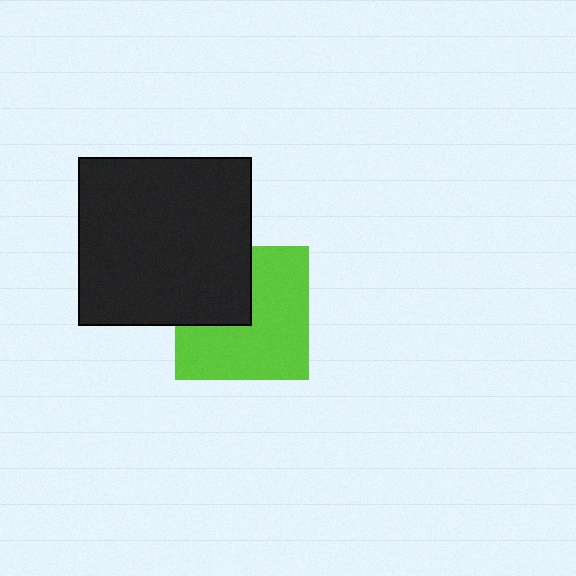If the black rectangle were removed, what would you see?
You would see the complete lime square.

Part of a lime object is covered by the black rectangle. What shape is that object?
It is a square.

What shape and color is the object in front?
The object in front is a black rectangle.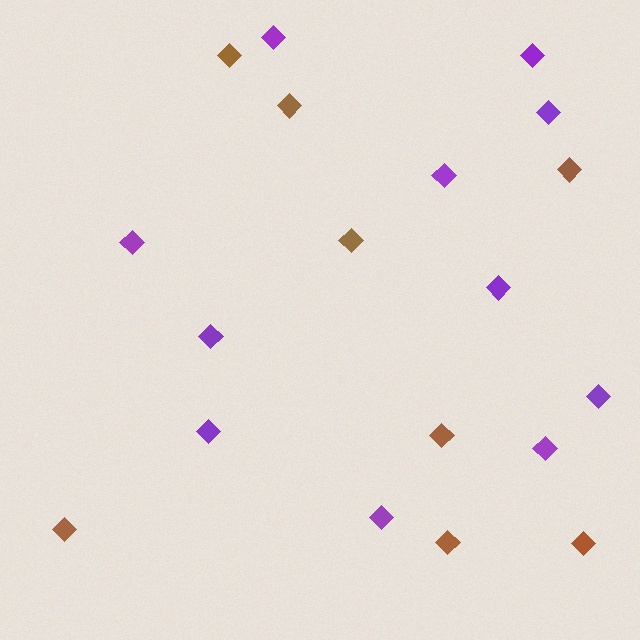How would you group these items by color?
There are 2 groups: one group of brown diamonds (8) and one group of purple diamonds (11).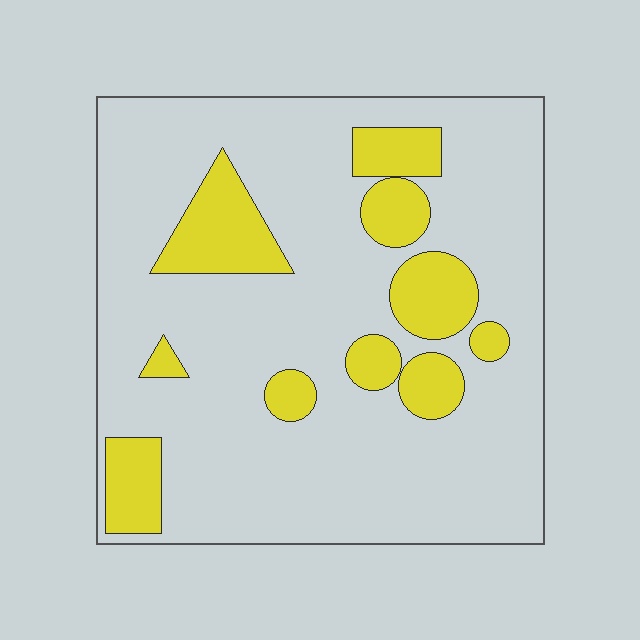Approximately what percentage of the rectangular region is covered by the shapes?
Approximately 20%.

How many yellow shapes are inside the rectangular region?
10.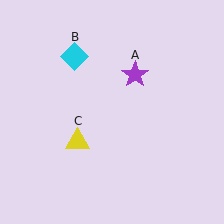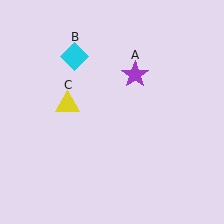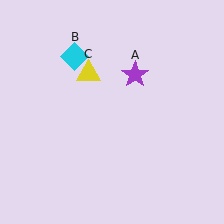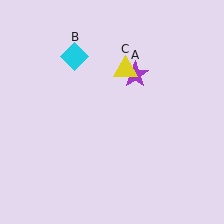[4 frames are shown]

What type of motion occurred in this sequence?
The yellow triangle (object C) rotated clockwise around the center of the scene.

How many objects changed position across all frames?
1 object changed position: yellow triangle (object C).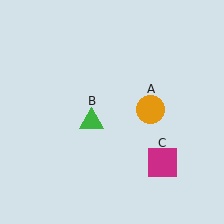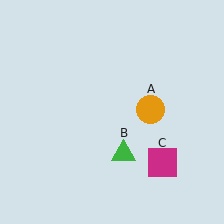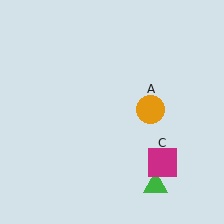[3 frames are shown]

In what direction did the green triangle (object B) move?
The green triangle (object B) moved down and to the right.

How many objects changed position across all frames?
1 object changed position: green triangle (object B).